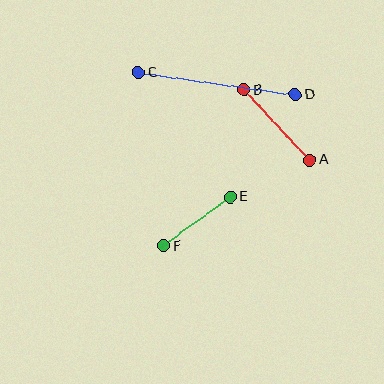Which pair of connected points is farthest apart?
Points C and D are farthest apart.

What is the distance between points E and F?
The distance is approximately 83 pixels.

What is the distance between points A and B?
The distance is approximately 96 pixels.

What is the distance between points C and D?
The distance is approximately 158 pixels.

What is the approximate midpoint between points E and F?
The midpoint is at approximately (197, 221) pixels.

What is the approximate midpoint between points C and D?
The midpoint is at approximately (217, 83) pixels.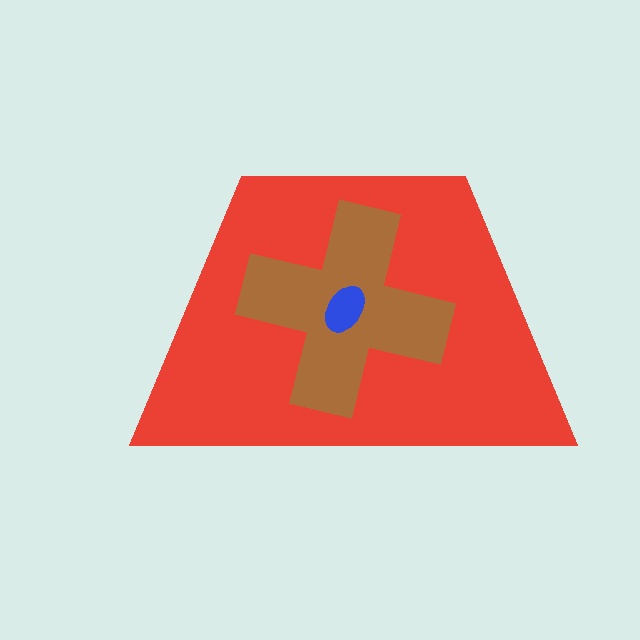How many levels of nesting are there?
3.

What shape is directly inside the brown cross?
The blue ellipse.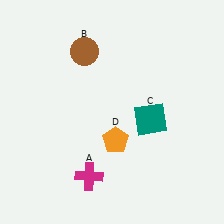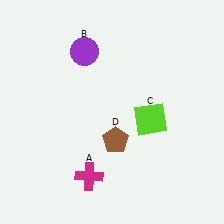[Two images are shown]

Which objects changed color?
B changed from brown to purple. C changed from teal to lime. D changed from orange to brown.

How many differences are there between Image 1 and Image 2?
There are 3 differences between the two images.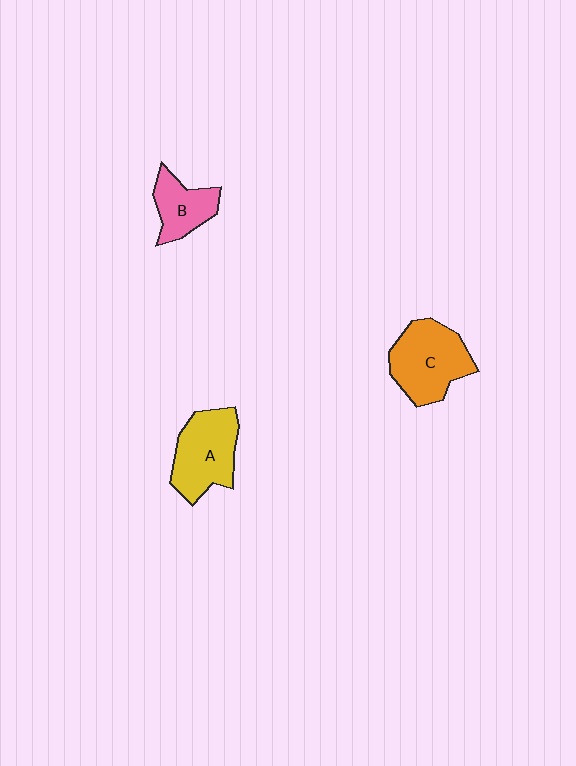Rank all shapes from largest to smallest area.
From largest to smallest: C (orange), A (yellow), B (pink).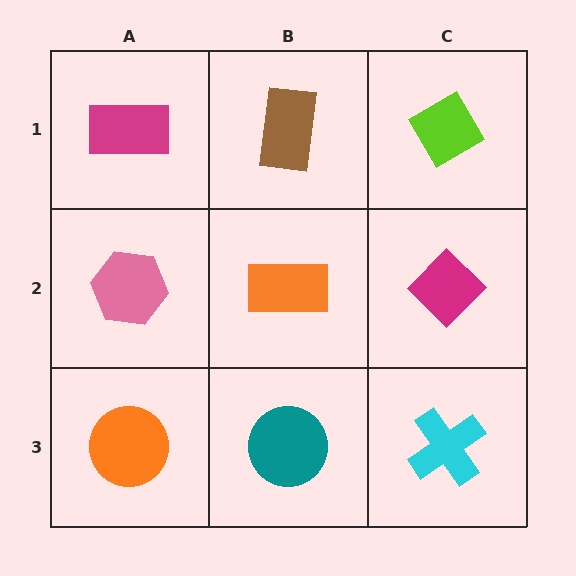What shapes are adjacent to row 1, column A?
A pink hexagon (row 2, column A), a brown rectangle (row 1, column B).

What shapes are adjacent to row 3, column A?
A pink hexagon (row 2, column A), a teal circle (row 3, column B).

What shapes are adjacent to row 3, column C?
A magenta diamond (row 2, column C), a teal circle (row 3, column B).